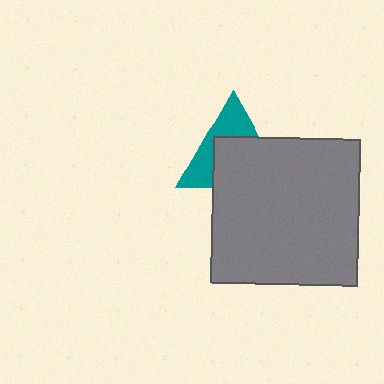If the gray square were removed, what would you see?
You would see the complete teal triangle.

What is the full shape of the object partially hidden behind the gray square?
The partially hidden object is a teal triangle.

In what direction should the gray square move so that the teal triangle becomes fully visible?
The gray square should move down. That is the shortest direction to clear the overlap and leave the teal triangle fully visible.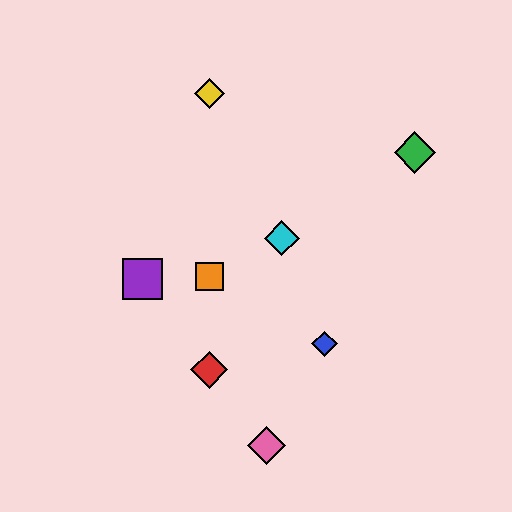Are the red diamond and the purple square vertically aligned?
No, the red diamond is at x≈209 and the purple square is at x≈142.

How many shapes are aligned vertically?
3 shapes (the red diamond, the yellow diamond, the orange square) are aligned vertically.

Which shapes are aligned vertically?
The red diamond, the yellow diamond, the orange square are aligned vertically.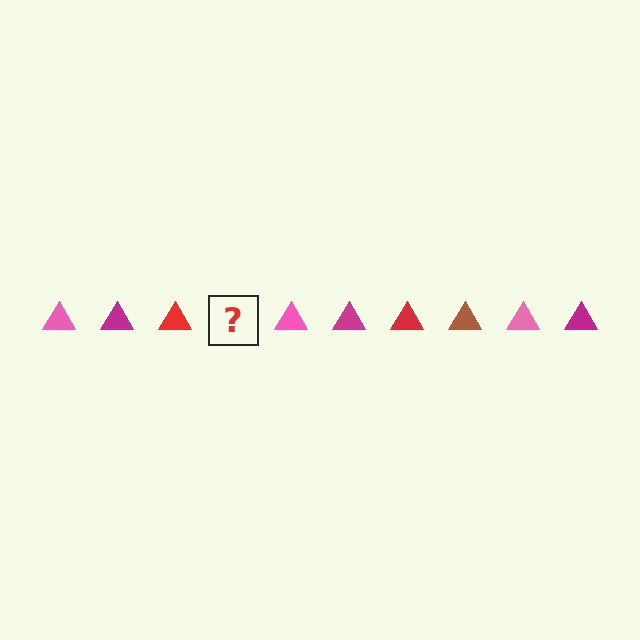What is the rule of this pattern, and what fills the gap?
The rule is that the pattern cycles through pink, magenta, red, brown triangles. The gap should be filled with a brown triangle.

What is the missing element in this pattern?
The missing element is a brown triangle.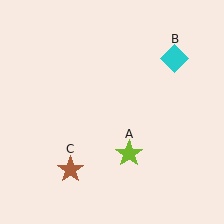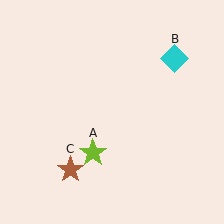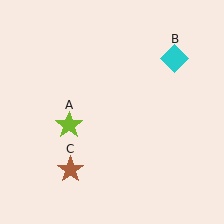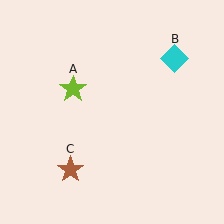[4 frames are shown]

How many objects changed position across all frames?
1 object changed position: lime star (object A).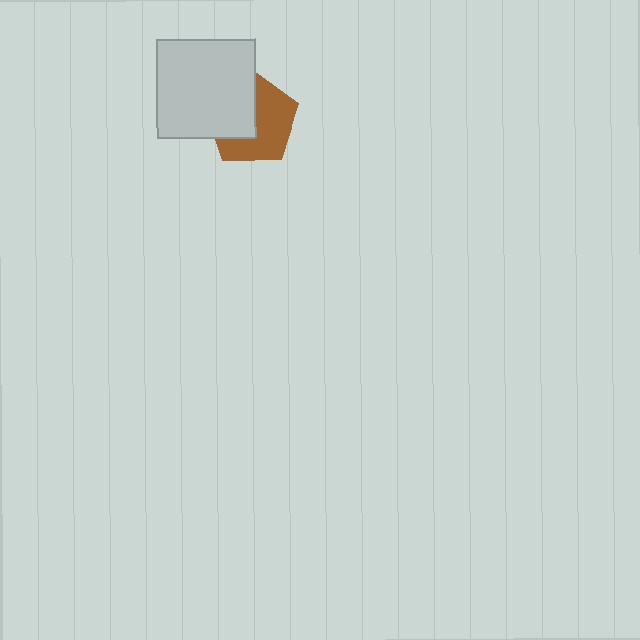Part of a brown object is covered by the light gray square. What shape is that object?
It is a pentagon.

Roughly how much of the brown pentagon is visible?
About half of it is visible (roughly 57%).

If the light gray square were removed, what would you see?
You would see the complete brown pentagon.